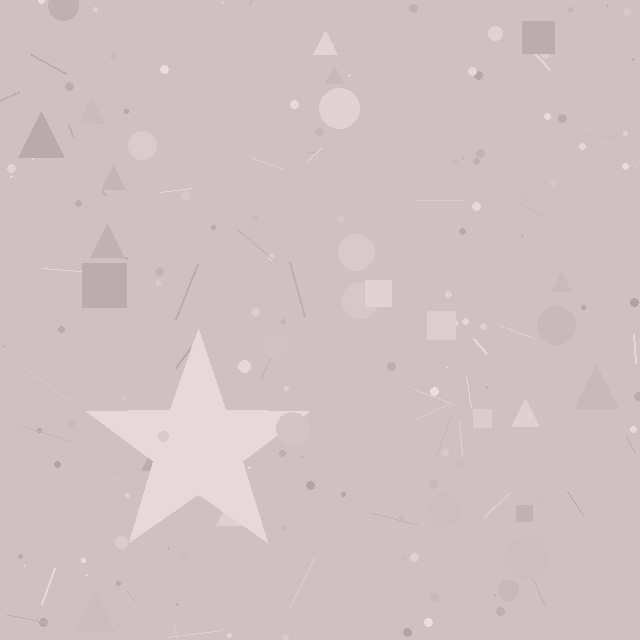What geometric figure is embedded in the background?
A star is embedded in the background.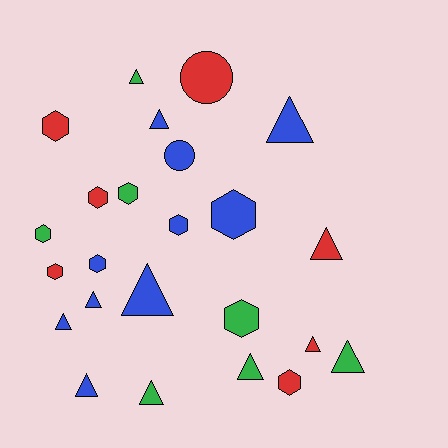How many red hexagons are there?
There are 4 red hexagons.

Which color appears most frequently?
Blue, with 10 objects.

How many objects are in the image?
There are 24 objects.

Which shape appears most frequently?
Triangle, with 12 objects.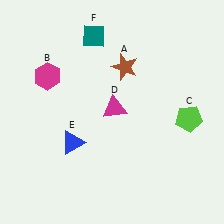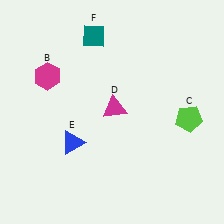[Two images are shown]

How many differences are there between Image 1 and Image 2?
There is 1 difference between the two images.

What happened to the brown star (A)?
The brown star (A) was removed in Image 2. It was in the top-right area of Image 1.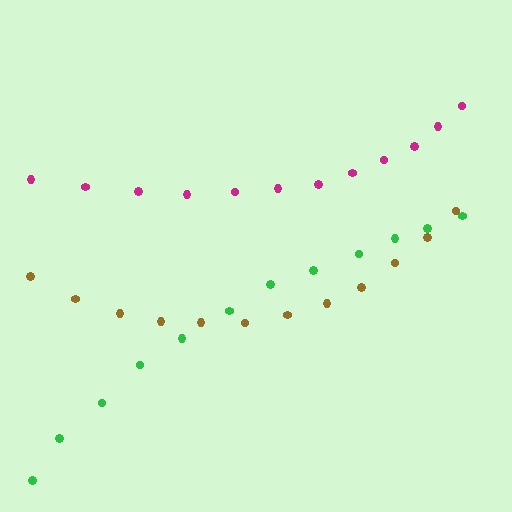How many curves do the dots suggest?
There are 3 distinct paths.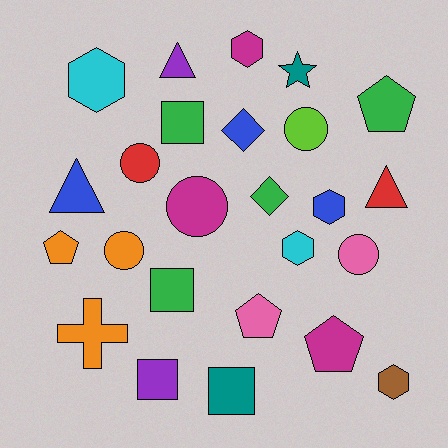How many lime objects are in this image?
There is 1 lime object.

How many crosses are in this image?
There is 1 cross.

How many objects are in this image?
There are 25 objects.